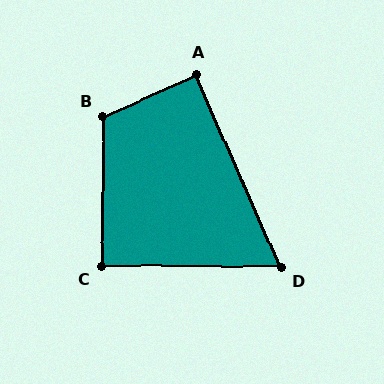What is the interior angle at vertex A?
Approximately 90 degrees (approximately right).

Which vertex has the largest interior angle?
B, at approximately 114 degrees.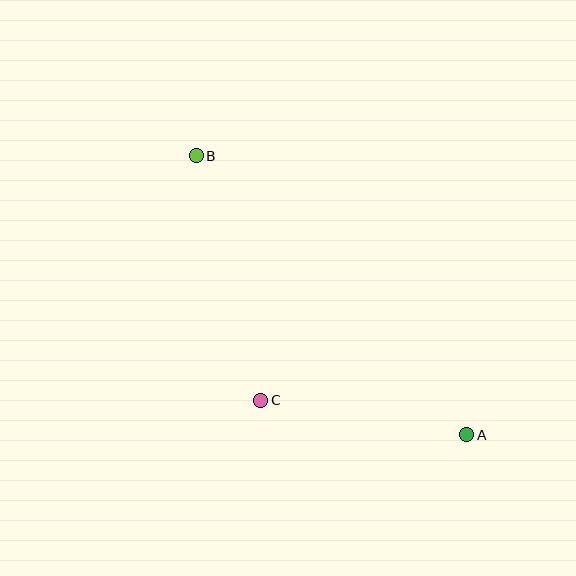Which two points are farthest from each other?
Points A and B are farthest from each other.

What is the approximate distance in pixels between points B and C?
The distance between B and C is approximately 253 pixels.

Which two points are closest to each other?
Points A and C are closest to each other.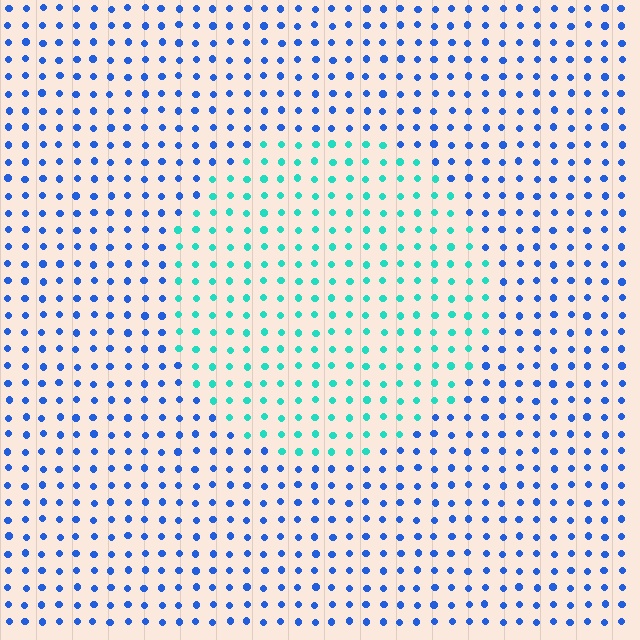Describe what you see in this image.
The image is filled with small blue elements in a uniform arrangement. A circle-shaped region is visible where the elements are tinted to a slightly different hue, forming a subtle color boundary.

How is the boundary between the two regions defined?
The boundary is defined purely by a slight shift in hue (about 50 degrees). Spacing, size, and orientation are identical on both sides.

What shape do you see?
I see a circle.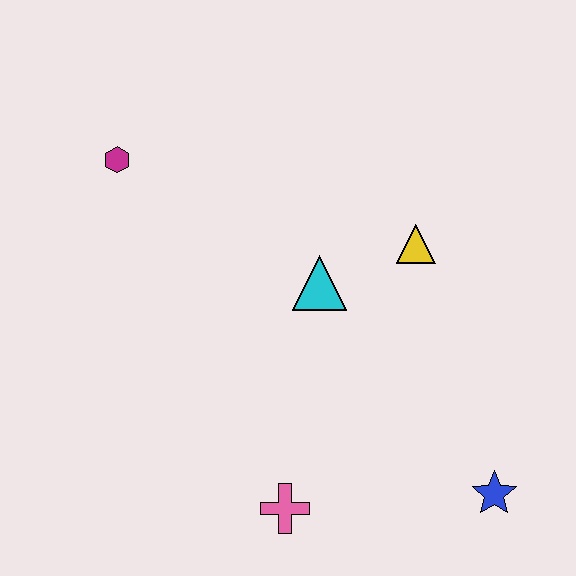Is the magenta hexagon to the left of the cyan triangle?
Yes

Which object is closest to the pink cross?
The blue star is closest to the pink cross.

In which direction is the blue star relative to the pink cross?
The blue star is to the right of the pink cross.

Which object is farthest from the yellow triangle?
The magenta hexagon is farthest from the yellow triangle.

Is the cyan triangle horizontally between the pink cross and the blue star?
Yes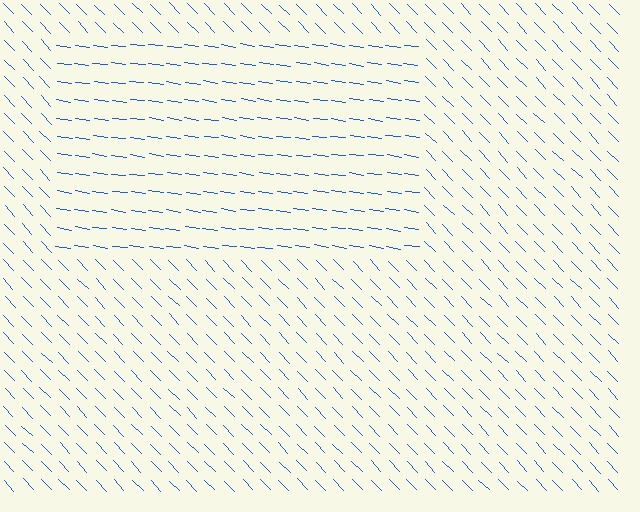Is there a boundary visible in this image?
Yes, there is a texture boundary formed by a change in line orientation.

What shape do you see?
I see a rectangle.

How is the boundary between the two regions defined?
The boundary is defined purely by a change in line orientation (approximately 38 degrees difference). All lines are the same color and thickness.